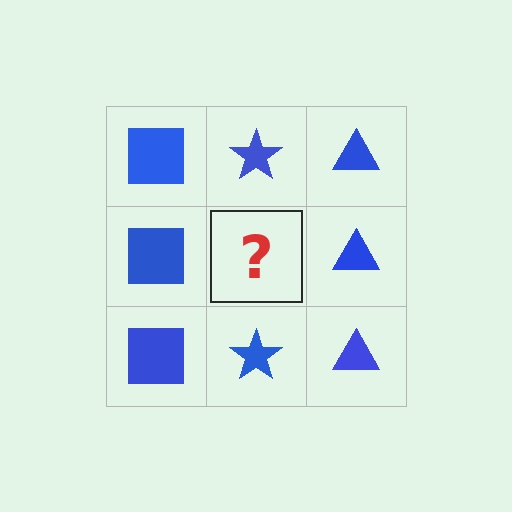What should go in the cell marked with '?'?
The missing cell should contain a blue star.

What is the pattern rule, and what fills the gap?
The rule is that each column has a consistent shape. The gap should be filled with a blue star.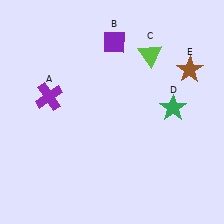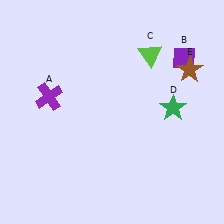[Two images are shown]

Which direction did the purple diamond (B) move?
The purple diamond (B) moved right.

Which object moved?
The purple diamond (B) moved right.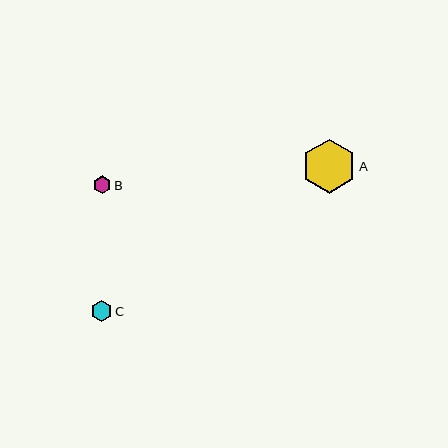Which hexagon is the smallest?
Hexagon B is the smallest with a size of approximately 18 pixels.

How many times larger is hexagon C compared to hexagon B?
Hexagon C is approximately 1.1 times the size of hexagon B.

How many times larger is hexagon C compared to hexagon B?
Hexagon C is approximately 1.1 times the size of hexagon B.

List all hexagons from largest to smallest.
From largest to smallest: A, C, B.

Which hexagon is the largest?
Hexagon A is the largest with a size of approximately 54 pixels.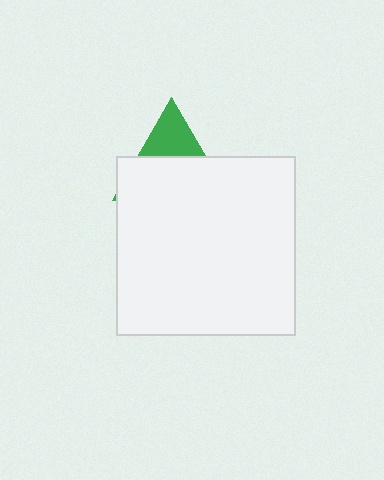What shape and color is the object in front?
The object in front is a white square.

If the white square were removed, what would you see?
You would see the complete green triangle.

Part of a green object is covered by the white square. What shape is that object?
It is a triangle.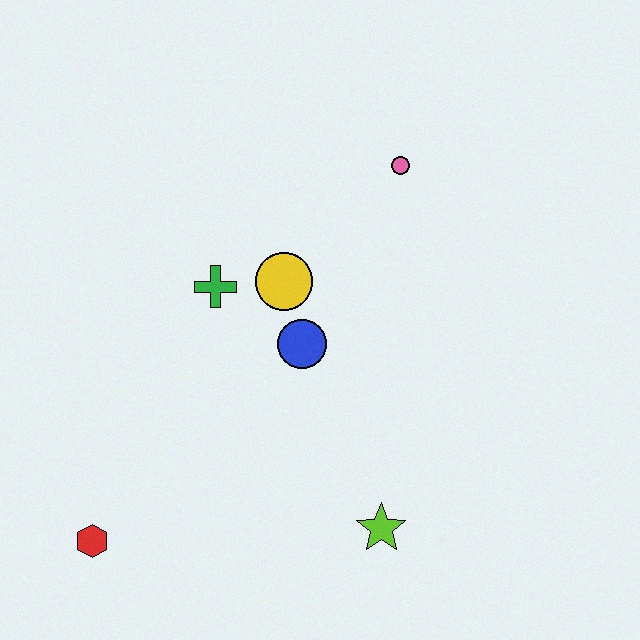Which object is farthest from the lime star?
The pink circle is farthest from the lime star.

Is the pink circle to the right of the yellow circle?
Yes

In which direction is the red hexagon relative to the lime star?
The red hexagon is to the left of the lime star.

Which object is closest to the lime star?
The blue circle is closest to the lime star.